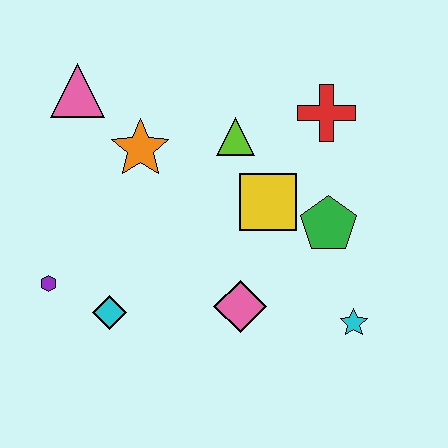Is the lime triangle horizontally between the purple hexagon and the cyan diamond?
No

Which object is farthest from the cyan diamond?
The red cross is farthest from the cyan diamond.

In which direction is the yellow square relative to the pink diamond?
The yellow square is above the pink diamond.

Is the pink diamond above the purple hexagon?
No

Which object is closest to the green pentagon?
The yellow square is closest to the green pentagon.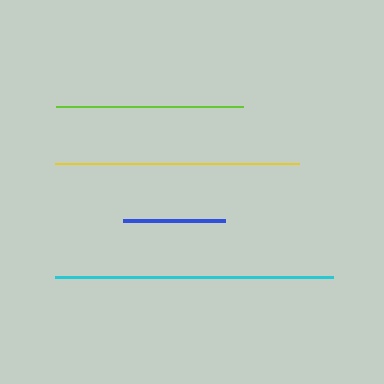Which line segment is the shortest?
The blue line is the shortest at approximately 102 pixels.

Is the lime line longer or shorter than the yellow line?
The yellow line is longer than the lime line.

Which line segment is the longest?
The cyan line is the longest at approximately 278 pixels.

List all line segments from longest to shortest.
From longest to shortest: cyan, yellow, lime, blue.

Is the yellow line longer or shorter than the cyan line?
The cyan line is longer than the yellow line.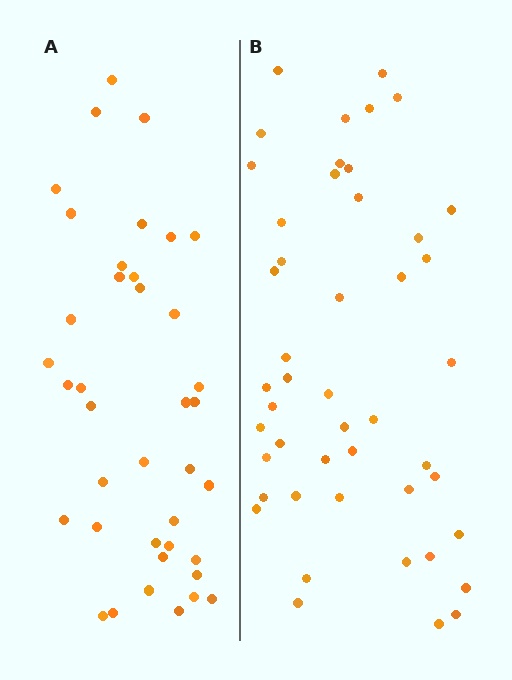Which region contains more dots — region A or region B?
Region B (the right region) has more dots.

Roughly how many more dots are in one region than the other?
Region B has roughly 8 or so more dots than region A.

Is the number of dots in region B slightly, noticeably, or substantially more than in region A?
Region B has only slightly more — the two regions are fairly close. The ratio is roughly 1.2 to 1.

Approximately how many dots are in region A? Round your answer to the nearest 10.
About 40 dots. (The exact count is 39, which rounds to 40.)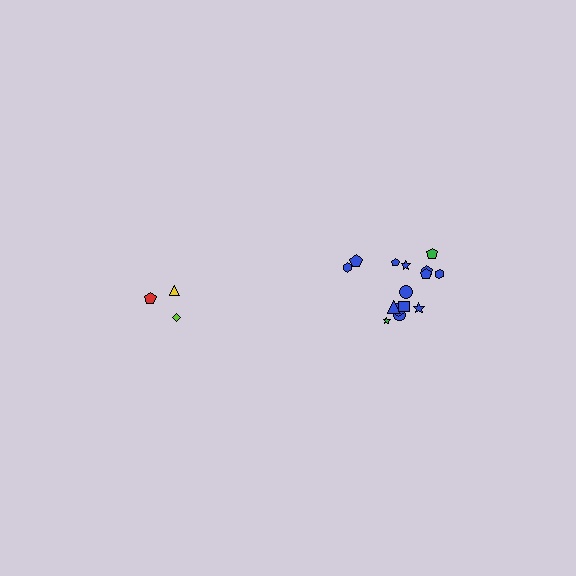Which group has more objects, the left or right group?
The right group.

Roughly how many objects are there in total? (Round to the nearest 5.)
Roughly 20 objects in total.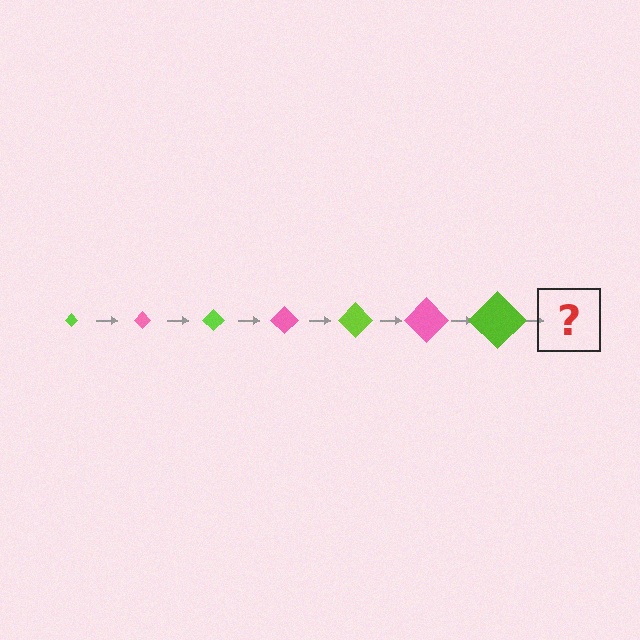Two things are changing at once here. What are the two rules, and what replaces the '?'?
The two rules are that the diamond grows larger each step and the color cycles through lime and pink. The '?' should be a pink diamond, larger than the previous one.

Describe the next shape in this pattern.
It should be a pink diamond, larger than the previous one.